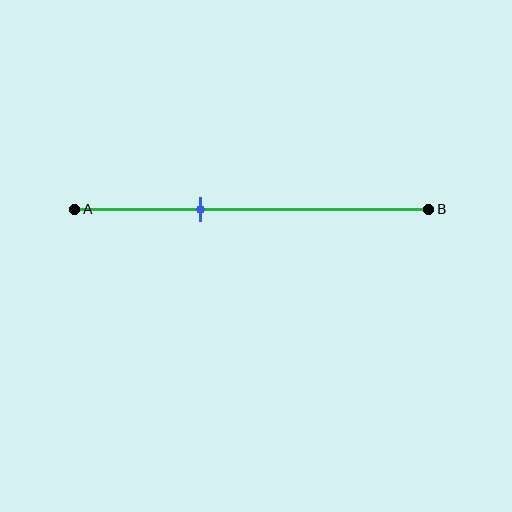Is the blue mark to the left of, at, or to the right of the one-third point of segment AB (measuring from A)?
The blue mark is approximately at the one-third point of segment AB.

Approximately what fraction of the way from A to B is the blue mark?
The blue mark is approximately 35% of the way from A to B.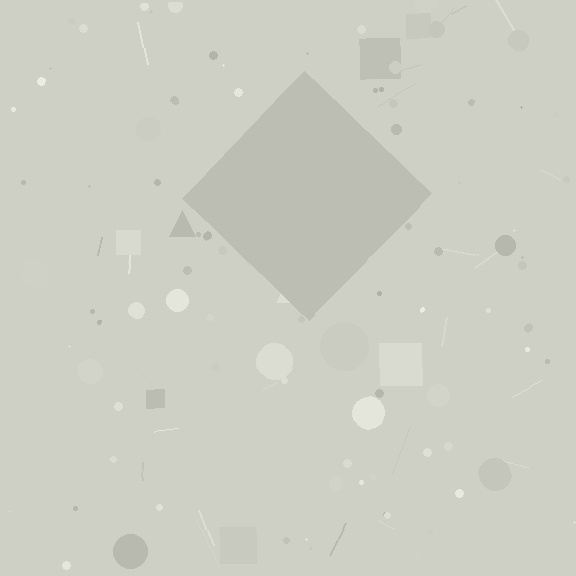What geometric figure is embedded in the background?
A diamond is embedded in the background.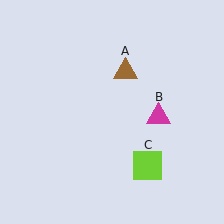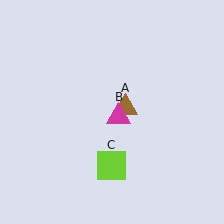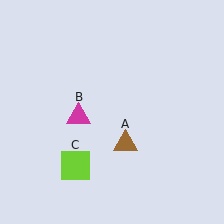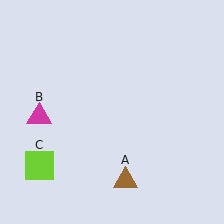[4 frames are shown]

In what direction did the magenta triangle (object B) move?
The magenta triangle (object B) moved left.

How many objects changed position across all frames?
3 objects changed position: brown triangle (object A), magenta triangle (object B), lime square (object C).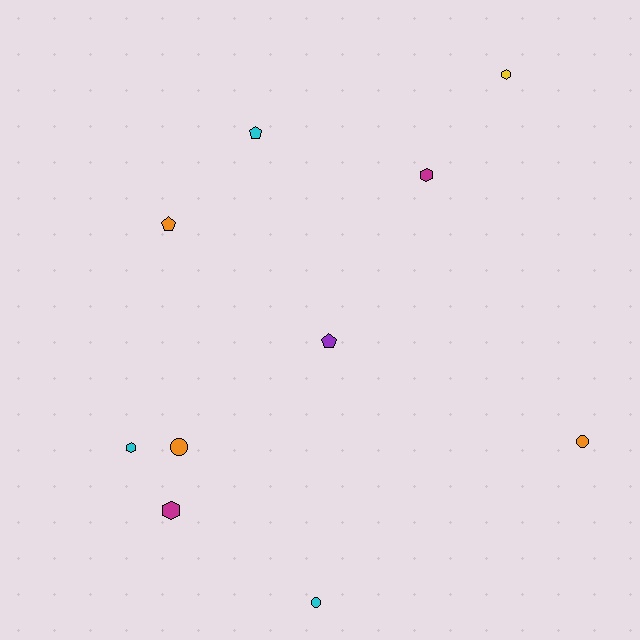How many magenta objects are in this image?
There are 2 magenta objects.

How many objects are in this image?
There are 10 objects.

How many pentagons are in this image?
There are 3 pentagons.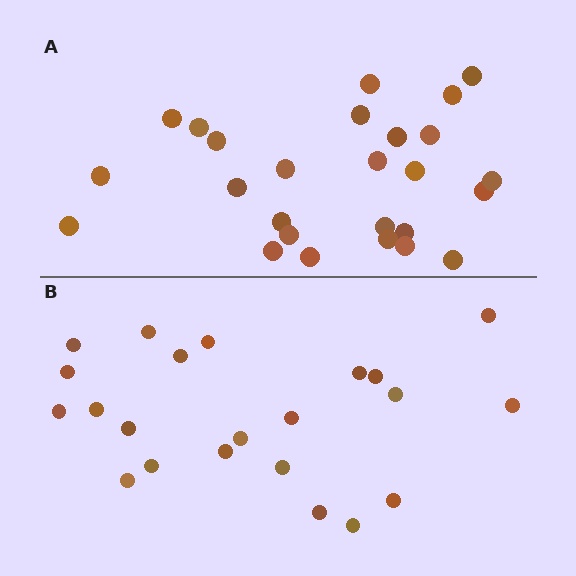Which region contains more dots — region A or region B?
Region A (the top region) has more dots.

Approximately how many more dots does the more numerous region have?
Region A has about 4 more dots than region B.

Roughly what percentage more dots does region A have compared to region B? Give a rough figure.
About 20% more.